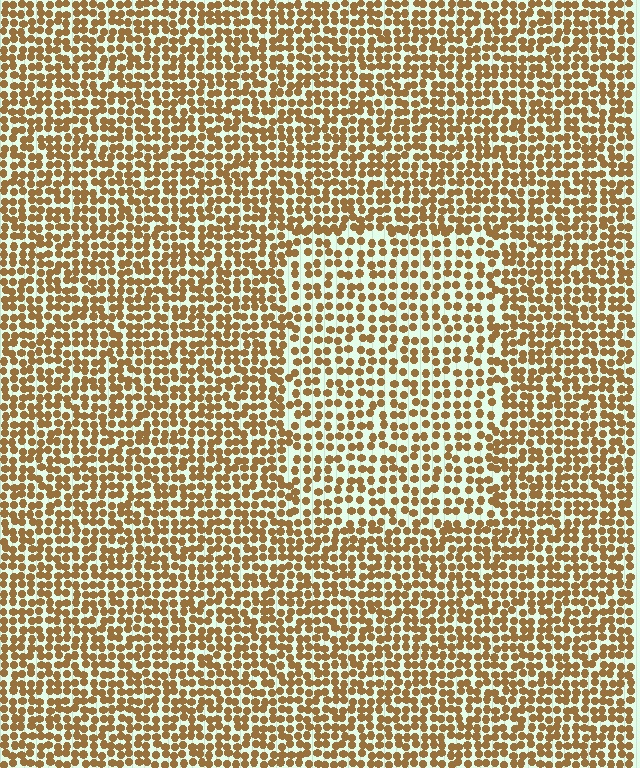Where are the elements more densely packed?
The elements are more densely packed outside the rectangle boundary.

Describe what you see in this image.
The image contains small brown elements arranged at two different densities. A rectangle-shaped region is visible where the elements are less densely packed than the surrounding area.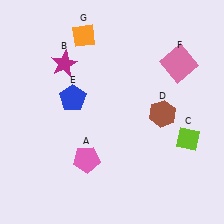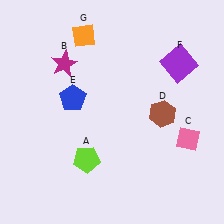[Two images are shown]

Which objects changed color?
A changed from pink to lime. C changed from lime to pink. F changed from pink to purple.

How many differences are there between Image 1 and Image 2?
There are 3 differences between the two images.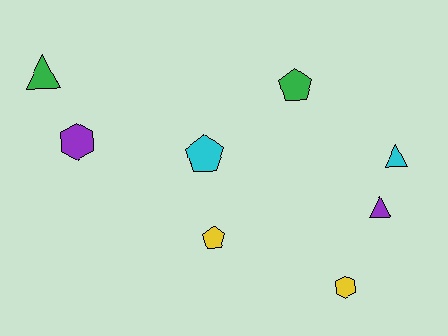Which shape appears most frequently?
Pentagon, with 3 objects.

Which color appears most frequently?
Cyan, with 2 objects.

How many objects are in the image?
There are 8 objects.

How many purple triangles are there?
There is 1 purple triangle.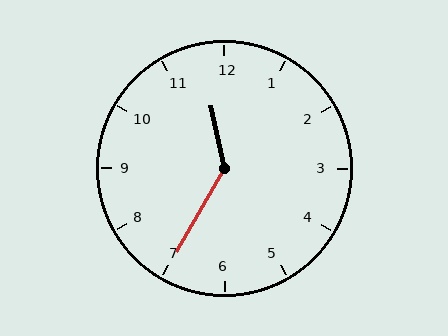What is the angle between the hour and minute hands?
Approximately 138 degrees.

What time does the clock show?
11:35.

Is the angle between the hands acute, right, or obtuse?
It is obtuse.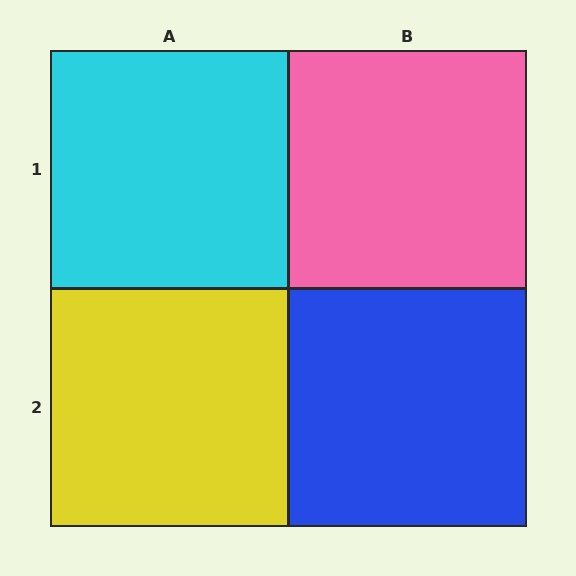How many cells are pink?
1 cell is pink.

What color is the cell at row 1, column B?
Pink.